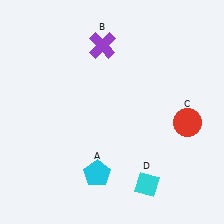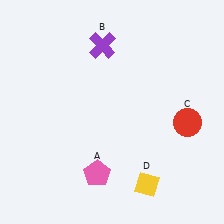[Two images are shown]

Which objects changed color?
A changed from cyan to pink. D changed from cyan to yellow.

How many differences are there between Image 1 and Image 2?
There are 2 differences between the two images.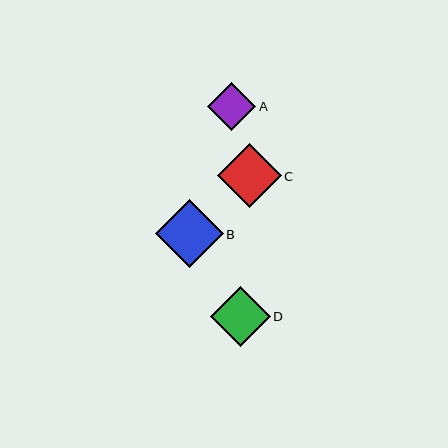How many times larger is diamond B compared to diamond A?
Diamond B is approximately 1.4 times the size of diamond A.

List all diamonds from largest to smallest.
From largest to smallest: B, C, D, A.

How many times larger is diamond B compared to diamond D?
Diamond B is approximately 1.1 times the size of diamond D.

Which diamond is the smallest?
Diamond A is the smallest with a size of approximately 48 pixels.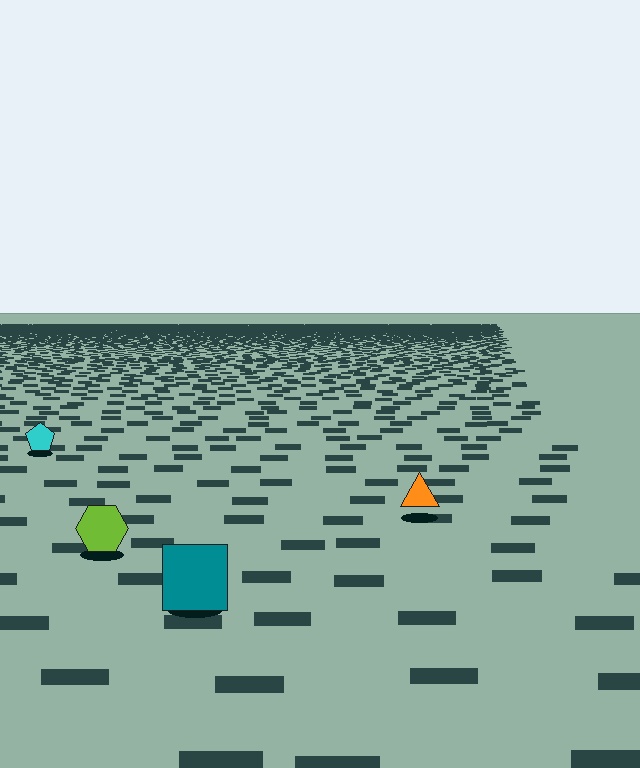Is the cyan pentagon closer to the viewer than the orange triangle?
No. The orange triangle is closer — you can tell from the texture gradient: the ground texture is coarser near it.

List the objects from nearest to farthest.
From nearest to farthest: the teal square, the lime hexagon, the orange triangle, the cyan pentagon.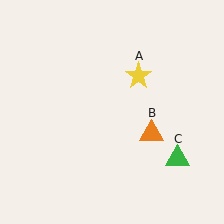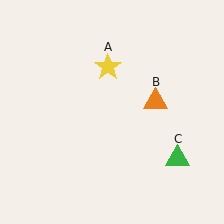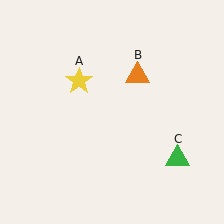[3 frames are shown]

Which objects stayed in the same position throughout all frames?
Green triangle (object C) remained stationary.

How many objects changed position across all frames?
2 objects changed position: yellow star (object A), orange triangle (object B).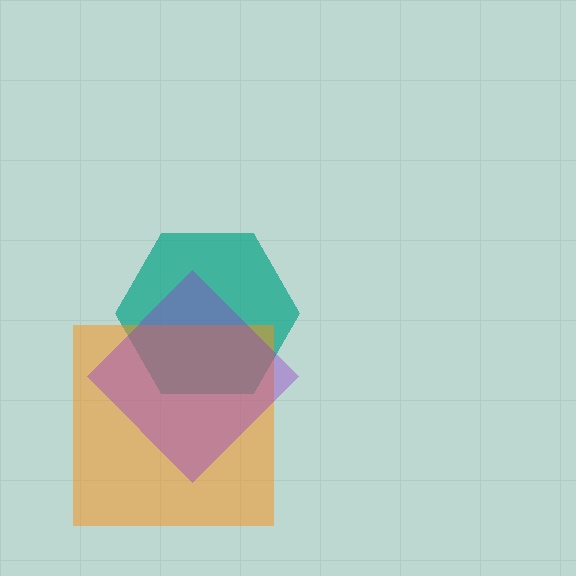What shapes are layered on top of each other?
The layered shapes are: a teal hexagon, an orange square, a purple diamond.